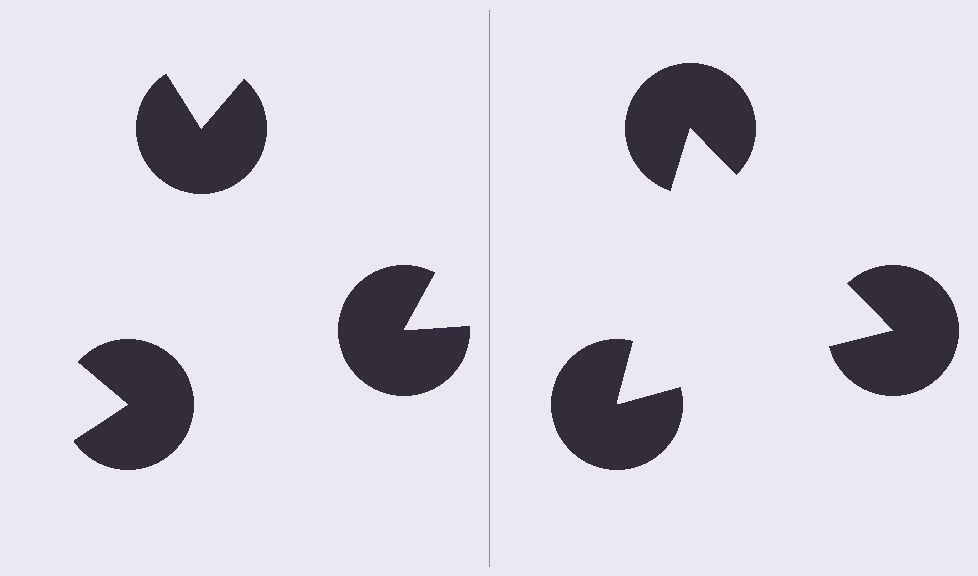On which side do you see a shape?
An illusory triangle appears on the right side. On the left side the wedge cuts are rotated, so no coherent shape forms.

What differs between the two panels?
The pac-man discs are positioned identically on both sides; only the wedge orientations differ. On the right they align to a triangle; on the left they are misaligned.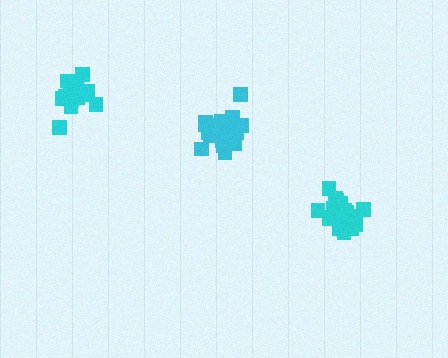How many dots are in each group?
Group 1: 21 dots, Group 2: 15 dots, Group 3: 21 dots (57 total).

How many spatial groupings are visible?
There are 3 spatial groupings.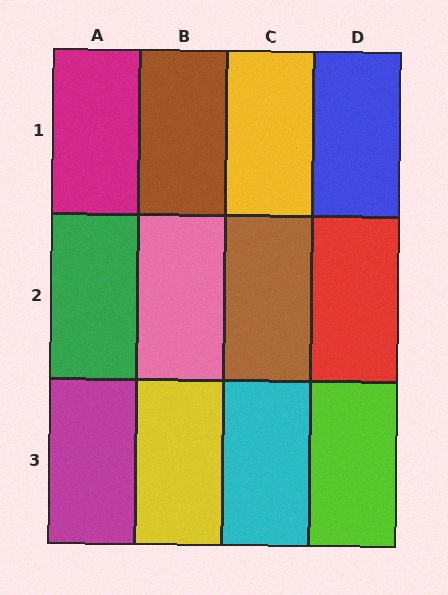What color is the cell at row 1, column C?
Yellow.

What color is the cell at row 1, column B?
Brown.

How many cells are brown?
2 cells are brown.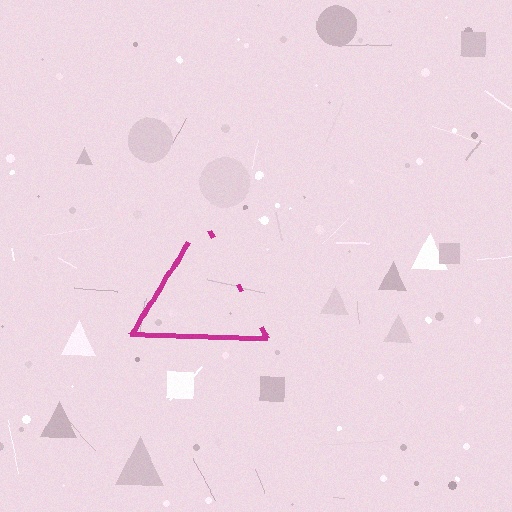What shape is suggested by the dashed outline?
The dashed outline suggests a triangle.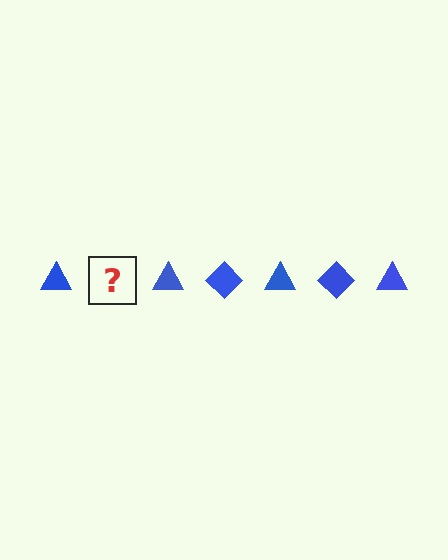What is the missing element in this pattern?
The missing element is a blue diamond.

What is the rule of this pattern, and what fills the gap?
The rule is that the pattern cycles through triangle, diamond shapes in blue. The gap should be filled with a blue diamond.